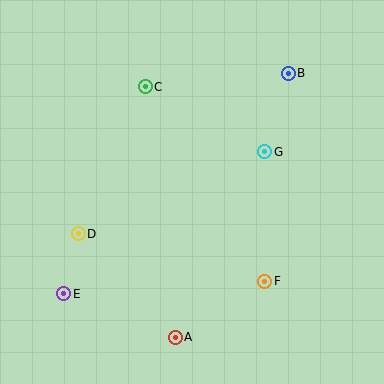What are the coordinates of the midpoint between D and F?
The midpoint between D and F is at (172, 258).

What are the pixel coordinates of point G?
Point G is at (265, 152).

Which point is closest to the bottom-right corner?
Point F is closest to the bottom-right corner.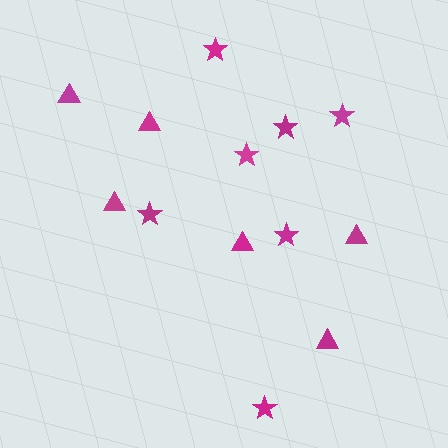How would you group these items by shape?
There are 2 groups: one group of triangles (6) and one group of stars (7).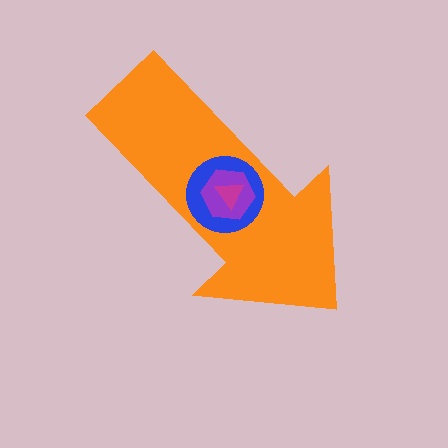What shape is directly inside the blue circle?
The purple hexagon.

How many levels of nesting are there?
4.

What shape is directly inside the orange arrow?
The blue circle.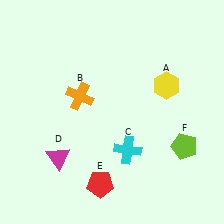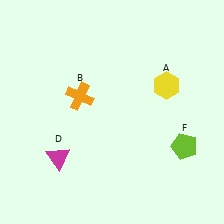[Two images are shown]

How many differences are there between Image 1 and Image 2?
There are 2 differences between the two images.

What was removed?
The cyan cross (C), the red pentagon (E) were removed in Image 2.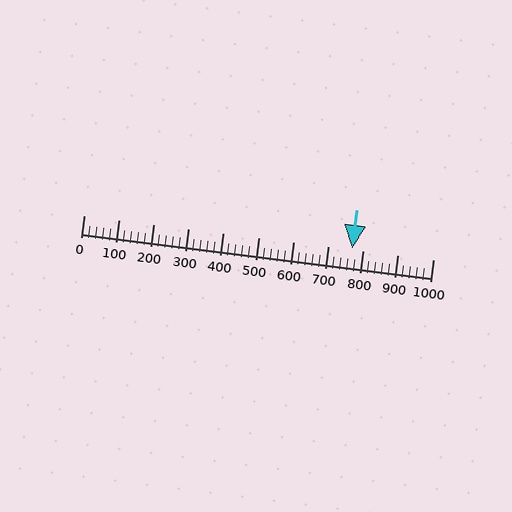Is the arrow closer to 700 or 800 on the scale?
The arrow is closer to 800.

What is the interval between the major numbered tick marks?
The major tick marks are spaced 100 units apart.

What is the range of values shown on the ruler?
The ruler shows values from 0 to 1000.